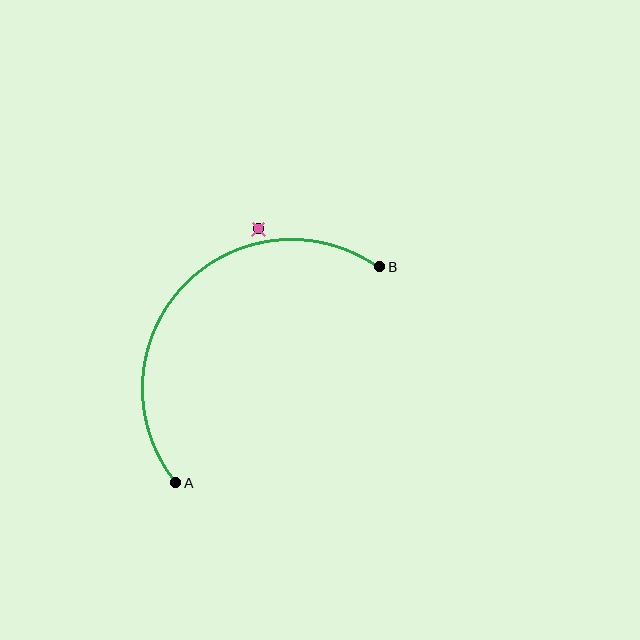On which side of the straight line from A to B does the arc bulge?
The arc bulges above and to the left of the straight line connecting A and B.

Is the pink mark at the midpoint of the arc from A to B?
No — the pink mark does not lie on the arc at all. It sits slightly outside the curve.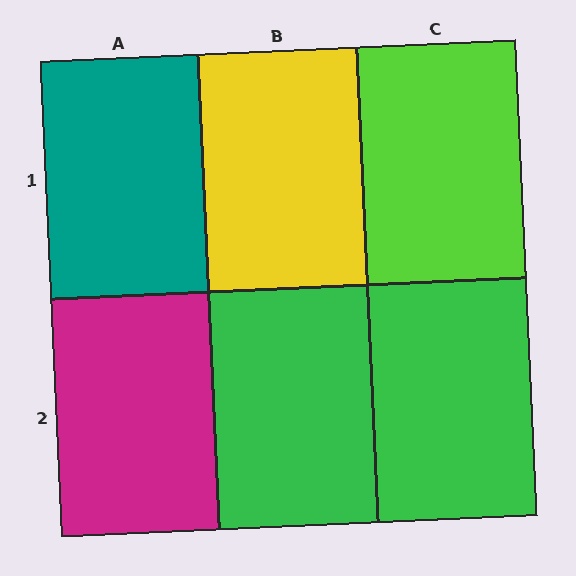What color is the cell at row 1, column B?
Yellow.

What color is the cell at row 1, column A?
Teal.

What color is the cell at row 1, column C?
Lime.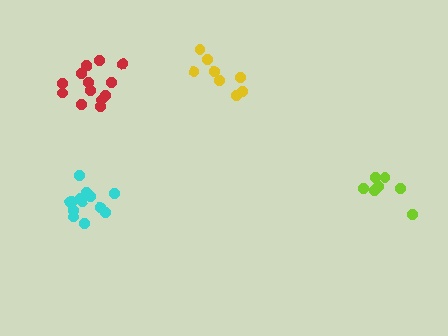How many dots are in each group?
Group 1: 13 dots, Group 2: 7 dots, Group 3: 13 dots, Group 4: 8 dots (41 total).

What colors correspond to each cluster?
The clusters are colored: red, lime, cyan, yellow.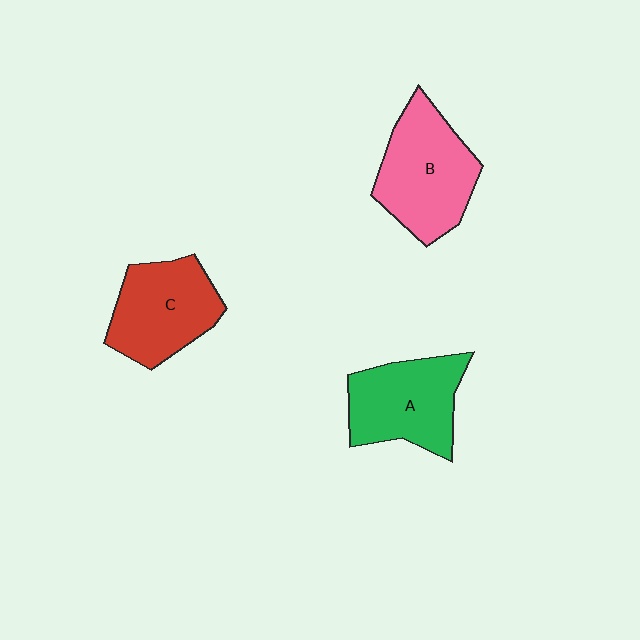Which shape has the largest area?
Shape B (pink).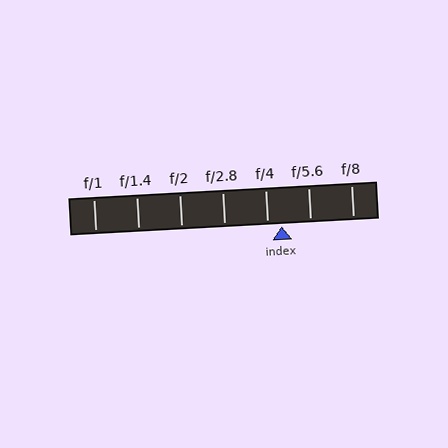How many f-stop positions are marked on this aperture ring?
There are 7 f-stop positions marked.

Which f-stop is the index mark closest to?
The index mark is closest to f/4.